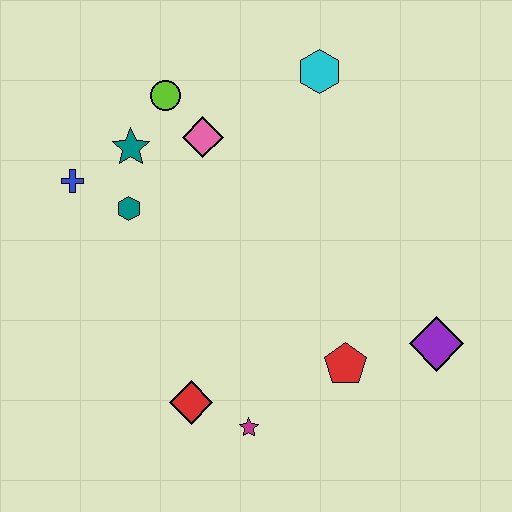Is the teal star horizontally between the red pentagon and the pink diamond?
No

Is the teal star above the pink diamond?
No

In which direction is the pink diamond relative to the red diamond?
The pink diamond is above the red diamond.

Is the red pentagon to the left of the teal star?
No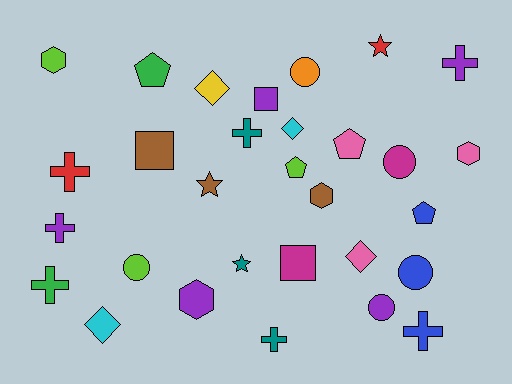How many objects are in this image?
There are 30 objects.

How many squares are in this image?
There are 3 squares.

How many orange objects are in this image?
There is 1 orange object.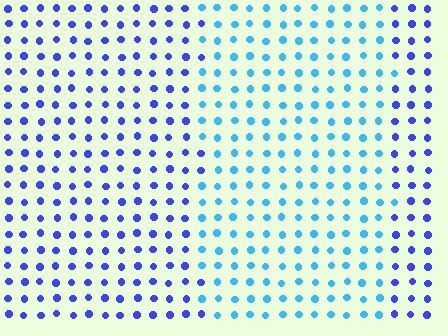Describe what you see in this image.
The image is filled with small blue elements in a uniform arrangement. A rectangle-shaped region is visible where the elements are tinted to a slightly different hue, forming a subtle color boundary.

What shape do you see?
I see a rectangle.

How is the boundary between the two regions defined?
The boundary is defined purely by a slight shift in hue (about 41 degrees). Spacing, size, and orientation are identical on both sides.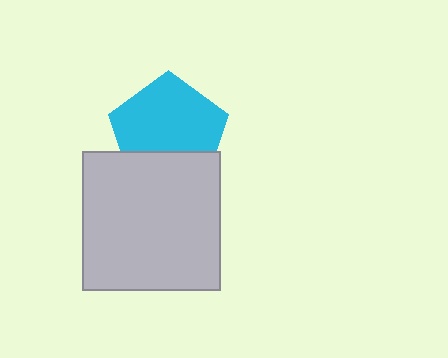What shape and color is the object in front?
The object in front is a light gray square.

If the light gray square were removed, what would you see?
You would see the complete cyan pentagon.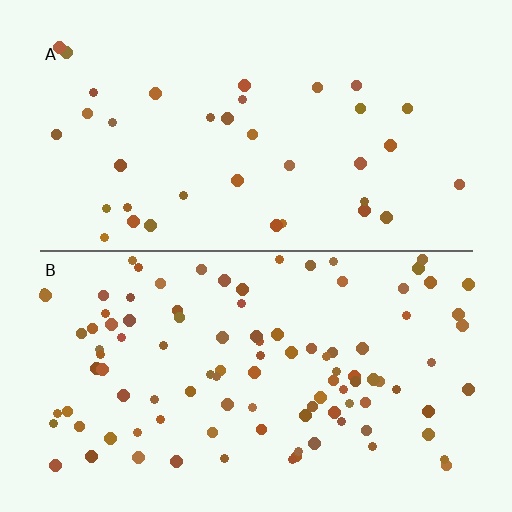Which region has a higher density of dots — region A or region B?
B (the bottom).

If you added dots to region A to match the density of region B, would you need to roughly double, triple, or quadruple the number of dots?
Approximately triple.